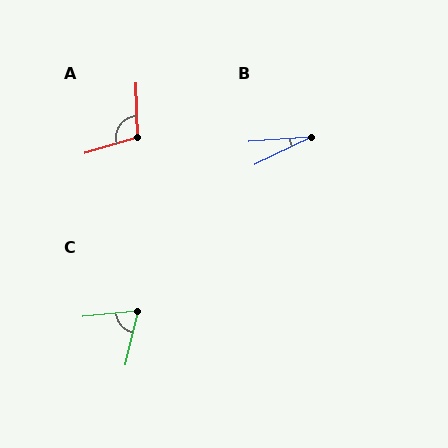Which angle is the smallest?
B, at approximately 22 degrees.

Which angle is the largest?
A, at approximately 106 degrees.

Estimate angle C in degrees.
Approximately 71 degrees.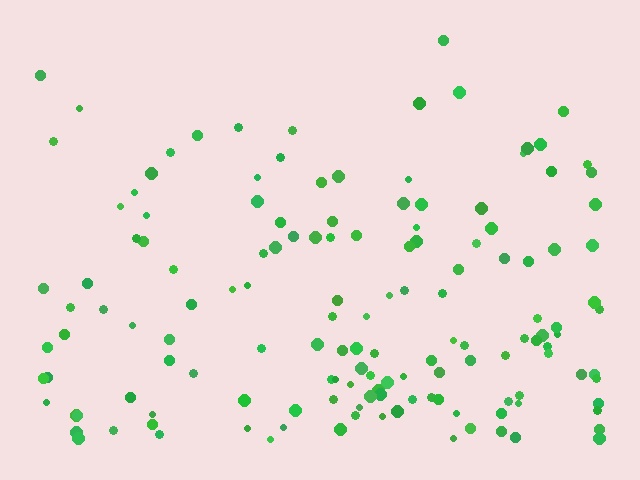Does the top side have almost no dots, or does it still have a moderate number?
Still a moderate number, just noticeably fewer than the bottom.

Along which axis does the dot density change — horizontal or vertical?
Vertical.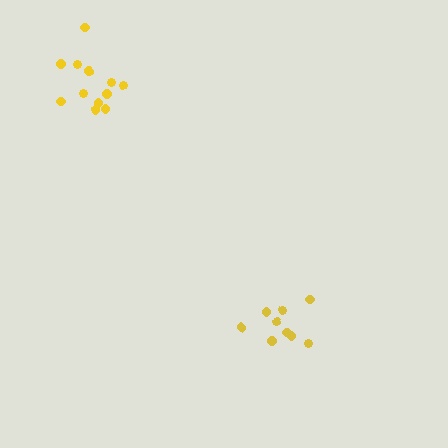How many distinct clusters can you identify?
There are 2 distinct clusters.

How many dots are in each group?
Group 1: 12 dots, Group 2: 9 dots (21 total).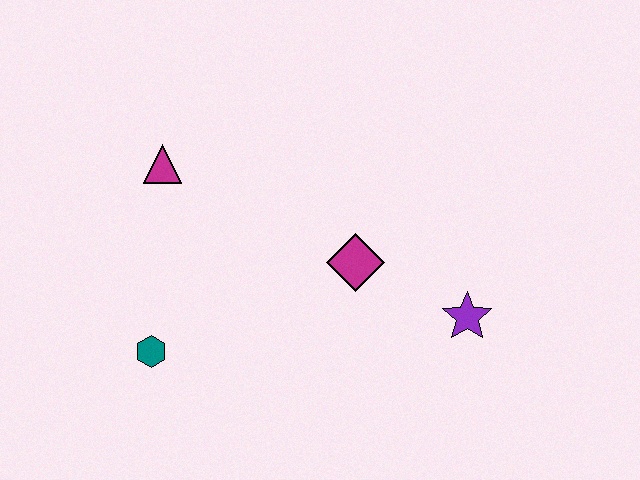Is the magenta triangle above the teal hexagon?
Yes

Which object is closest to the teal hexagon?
The magenta triangle is closest to the teal hexagon.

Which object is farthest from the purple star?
The magenta triangle is farthest from the purple star.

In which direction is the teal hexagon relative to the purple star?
The teal hexagon is to the left of the purple star.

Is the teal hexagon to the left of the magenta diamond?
Yes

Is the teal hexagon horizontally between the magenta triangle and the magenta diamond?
No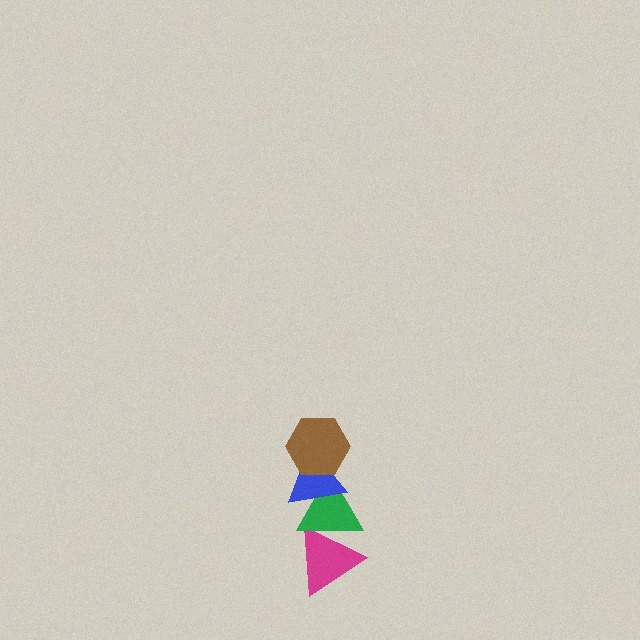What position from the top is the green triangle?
The green triangle is 3rd from the top.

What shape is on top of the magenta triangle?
The green triangle is on top of the magenta triangle.